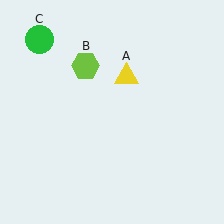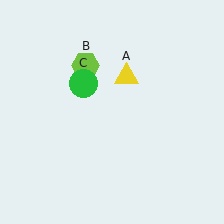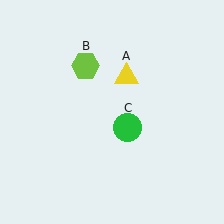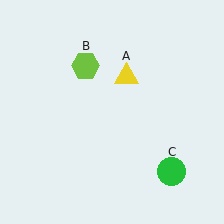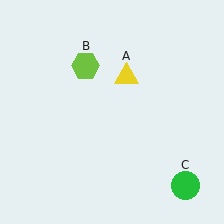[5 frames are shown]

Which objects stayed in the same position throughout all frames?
Yellow triangle (object A) and lime hexagon (object B) remained stationary.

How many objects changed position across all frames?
1 object changed position: green circle (object C).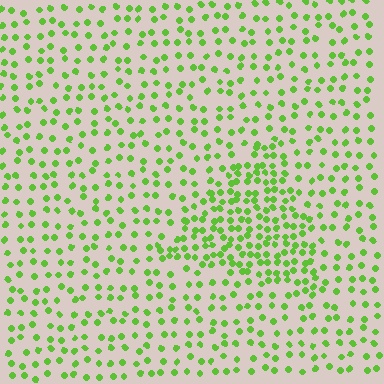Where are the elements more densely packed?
The elements are more densely packed inside the triangle boundary.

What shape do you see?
I see a triangle.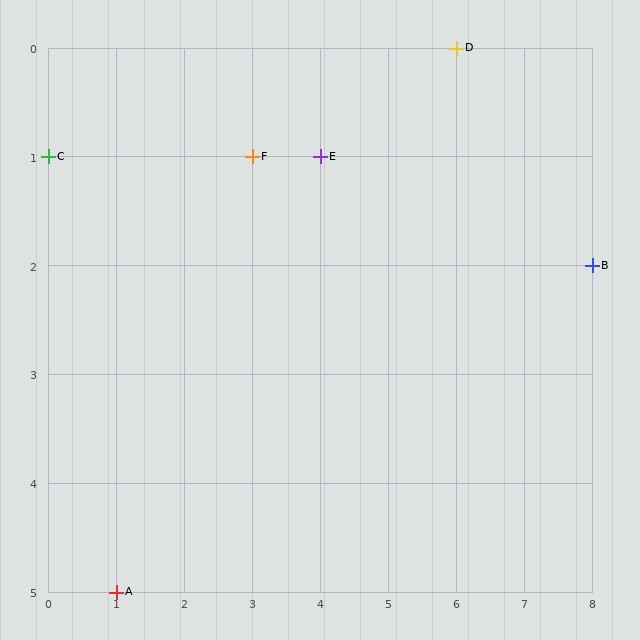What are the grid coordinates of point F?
Point F is at grid coordinates (3, 1).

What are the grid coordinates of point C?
Point C is at grid coordinates (0, 1).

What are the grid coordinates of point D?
Point D is at grid coordinates (6, 0).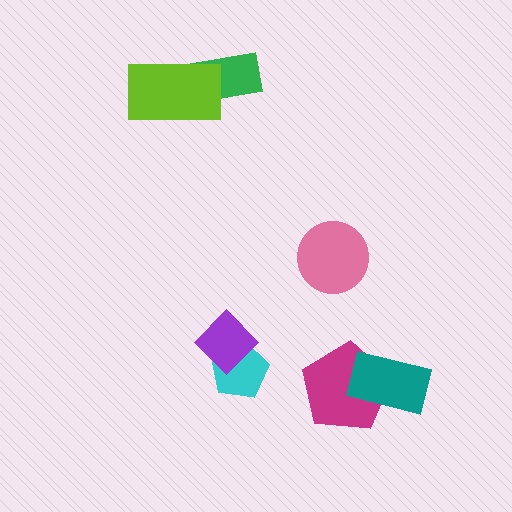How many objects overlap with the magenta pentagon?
1 object overlaps with the magenta pentagon.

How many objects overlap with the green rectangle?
1 object overlaps with the green rectangle.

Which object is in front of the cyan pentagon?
The purple diamond is in front of the cyan pentagon.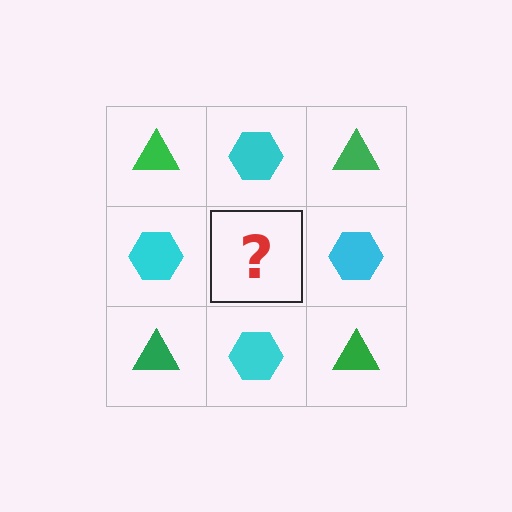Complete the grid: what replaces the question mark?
The question mark should be replaced with a green triangle.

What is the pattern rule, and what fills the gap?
The rule is that it alternates green triangle and cyan hexagon in a checkerboard pattern. The gap should be filled with a green triangle.